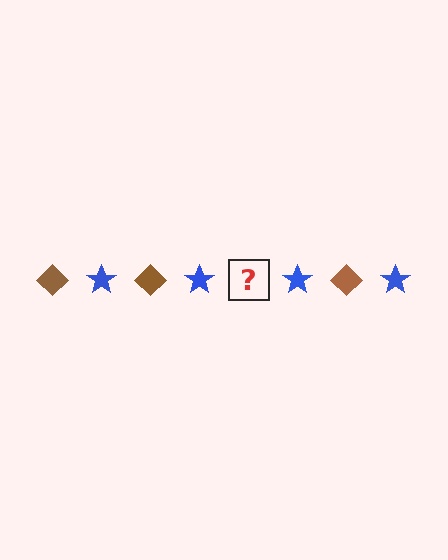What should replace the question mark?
The question mark should be replaced with a brown diamond.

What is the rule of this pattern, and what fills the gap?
The rule is that the pattern alternates between brown diamond and blue star. The gap should be filled with a brown diamond.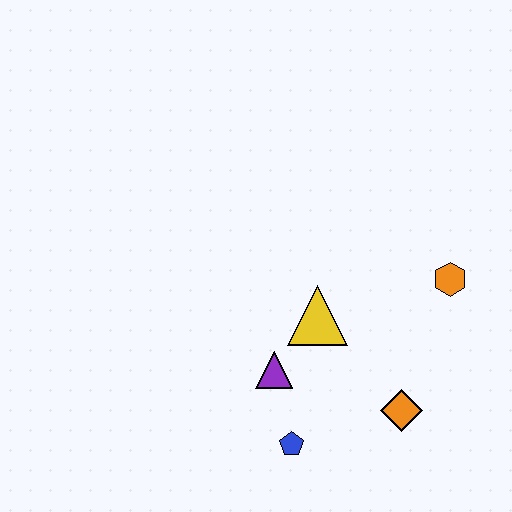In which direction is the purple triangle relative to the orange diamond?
The purple triangle is to the left of the orange diamond.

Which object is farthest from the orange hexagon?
The blue pentagon is farthest from the orange hexagon.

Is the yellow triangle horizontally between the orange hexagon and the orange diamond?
No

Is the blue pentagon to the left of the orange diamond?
Yes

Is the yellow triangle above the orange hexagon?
No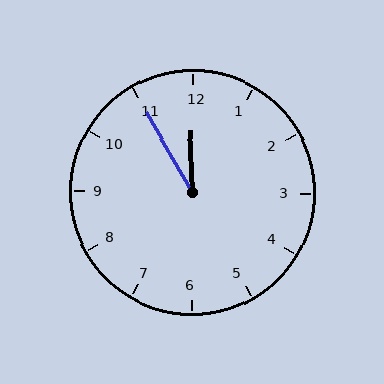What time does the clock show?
11:55.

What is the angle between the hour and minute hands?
Approximately 28 degrees.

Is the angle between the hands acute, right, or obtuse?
It is acute.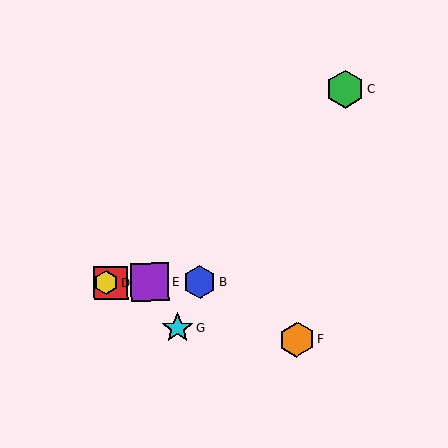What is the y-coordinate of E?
Object E is at y≈282.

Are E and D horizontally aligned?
Yes, both are at y≈282.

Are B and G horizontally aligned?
No, B is at y≈282 and G is at y≈328.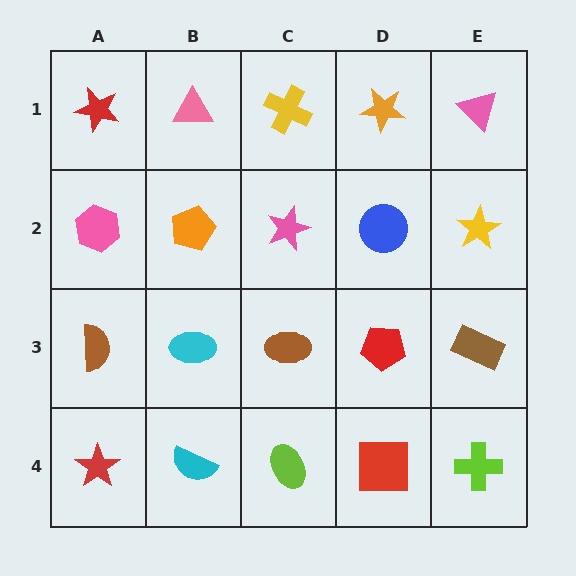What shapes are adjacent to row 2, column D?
An orange star (row 1, column D), a red pentagon (row 3, column D), a pink star (row 2, column C), a yellow star (row 2, column E).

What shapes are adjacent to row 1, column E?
A yellow star (row 2, column E), an orange star (row 1, column D).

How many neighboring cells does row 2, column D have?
4.